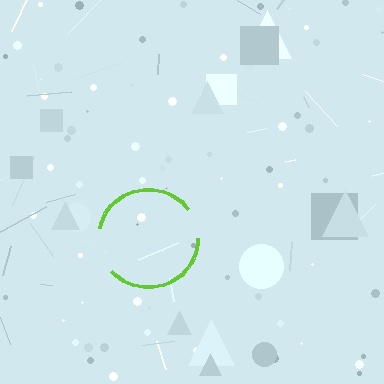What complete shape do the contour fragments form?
The contour fragments form a circle.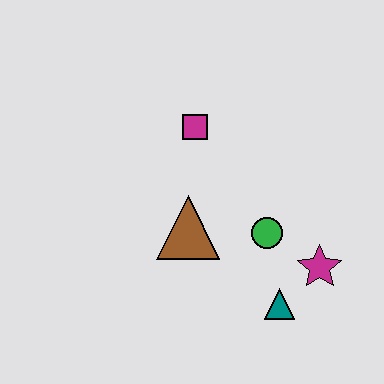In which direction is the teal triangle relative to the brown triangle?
The teal triangle is to the right of the brown triangle.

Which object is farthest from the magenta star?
The magenta square is farthest from the magenta star.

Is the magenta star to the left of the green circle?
No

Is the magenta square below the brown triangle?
No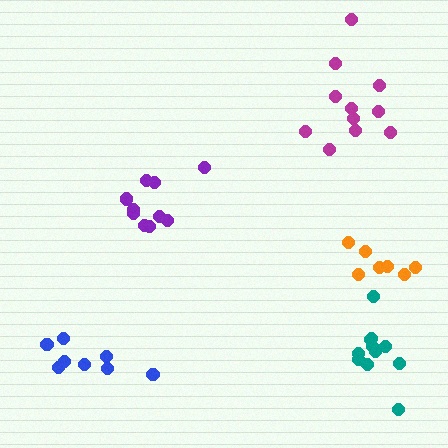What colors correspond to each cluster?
The clusters are colored: orange, purple, magenta, blue, teal.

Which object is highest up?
The magenta cluster is topmost.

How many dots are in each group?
Group 1: 7 dots, Group 2: 10 dots, Group 3: 11 dots, Group 4: 8 dots, Group 5: 11 dots (47 total).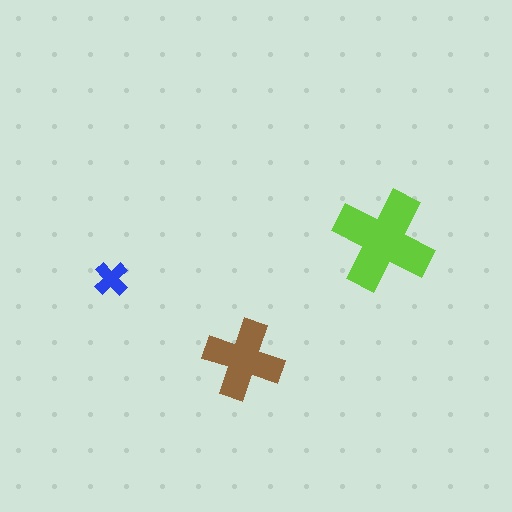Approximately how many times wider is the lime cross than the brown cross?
About 1.5 times wider.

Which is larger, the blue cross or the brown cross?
The brown one.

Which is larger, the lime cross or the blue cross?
The lime one.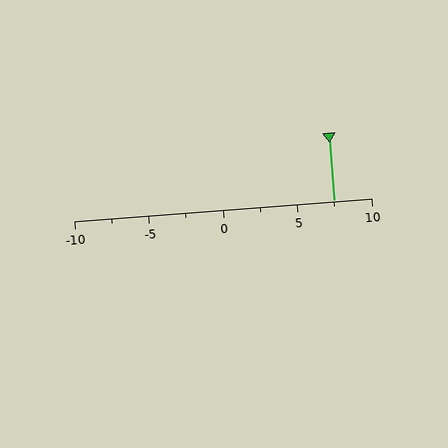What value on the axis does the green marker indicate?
The marker indicates approximately 7.5.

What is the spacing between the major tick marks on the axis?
The major ticks are spaced 5 apart.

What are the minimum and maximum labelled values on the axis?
The axis runs from -10 to 10.